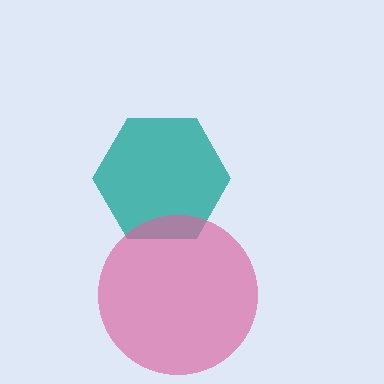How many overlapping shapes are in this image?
There are 2 overlapping shapes in the image.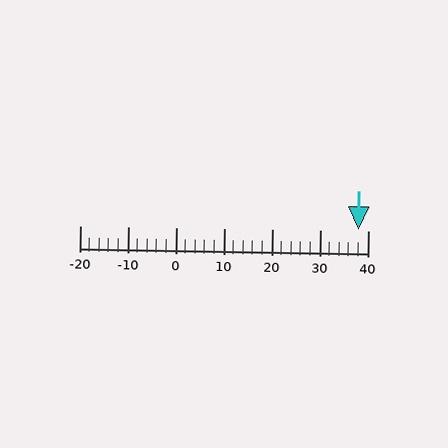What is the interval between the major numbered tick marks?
The major tick marks are spaced 10 units apart.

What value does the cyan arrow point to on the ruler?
The cyan arrow points to approximately 38.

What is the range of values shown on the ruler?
The ruler shows values from -20 to 40.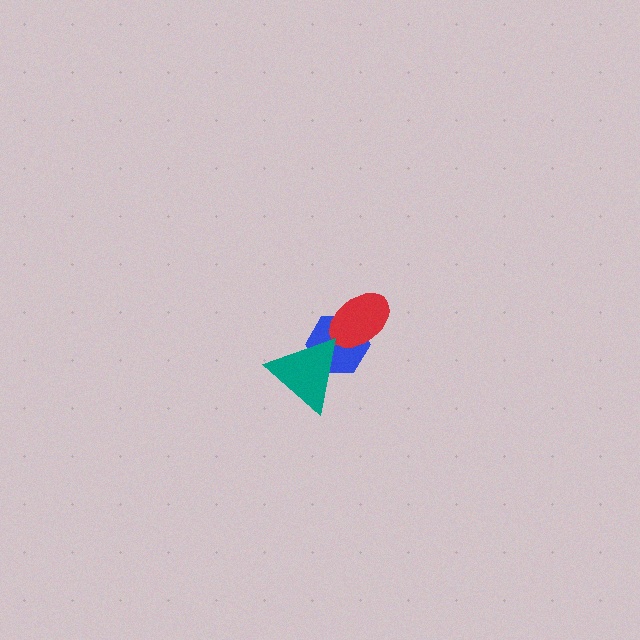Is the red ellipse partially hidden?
No, no other shape covers it.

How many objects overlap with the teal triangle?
1 object overlaps with the teal triangle.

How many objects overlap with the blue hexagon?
2 objects overlap with the blue hexagon.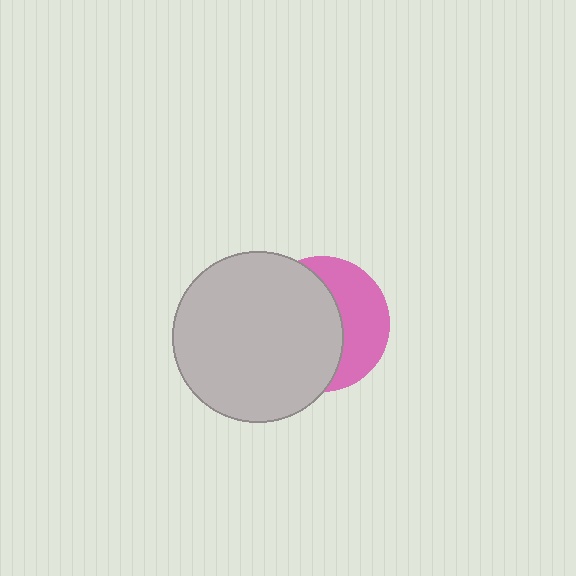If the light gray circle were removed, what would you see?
You would see the complete pink circle.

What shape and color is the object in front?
The object in front is a light gray circle.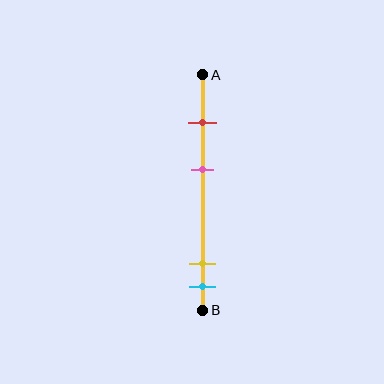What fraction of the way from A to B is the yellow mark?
The yellow mark is approximately 80% (0.8) of the way from A to B.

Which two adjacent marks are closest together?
The yellow and cyan marks are the closest adjacent pair.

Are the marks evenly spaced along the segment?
No, the marks are not evenly spaced.